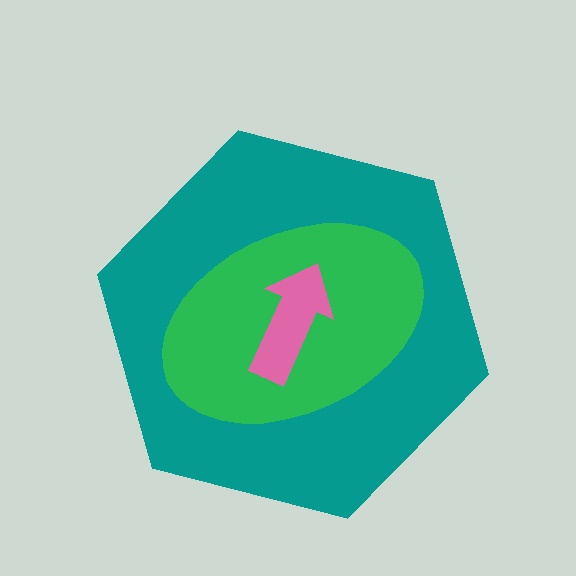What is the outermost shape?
The teal hexagon.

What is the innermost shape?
The pink arrow.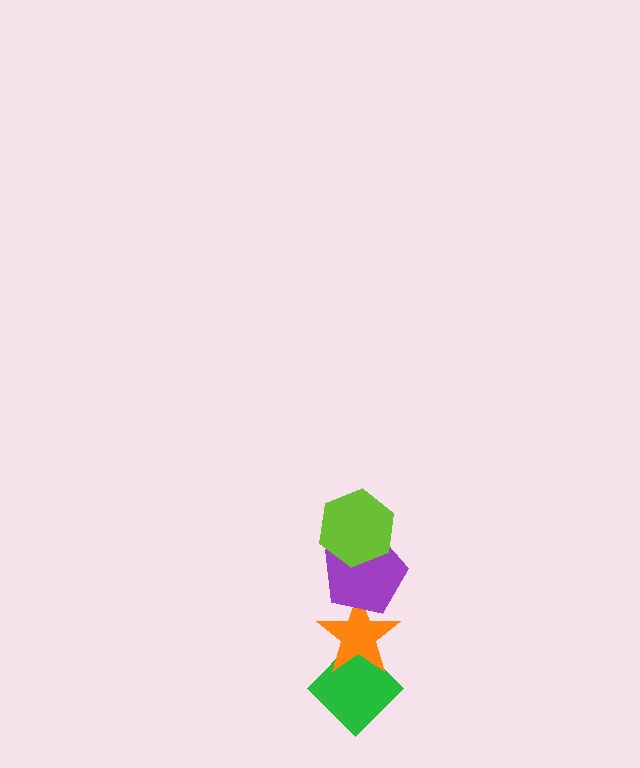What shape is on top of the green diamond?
The orange star is on top of the green diamond.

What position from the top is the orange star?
The orange star is 3rd from the top.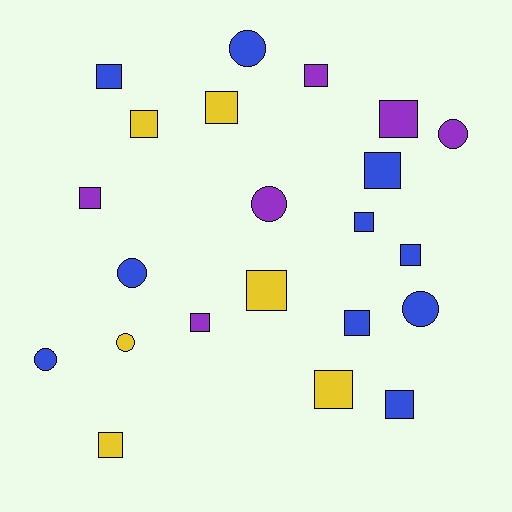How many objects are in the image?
There are 22 objects.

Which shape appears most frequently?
Square, with 15 objects.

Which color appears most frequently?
Blue, with 10 objects.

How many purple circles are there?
There are 2 purple circles.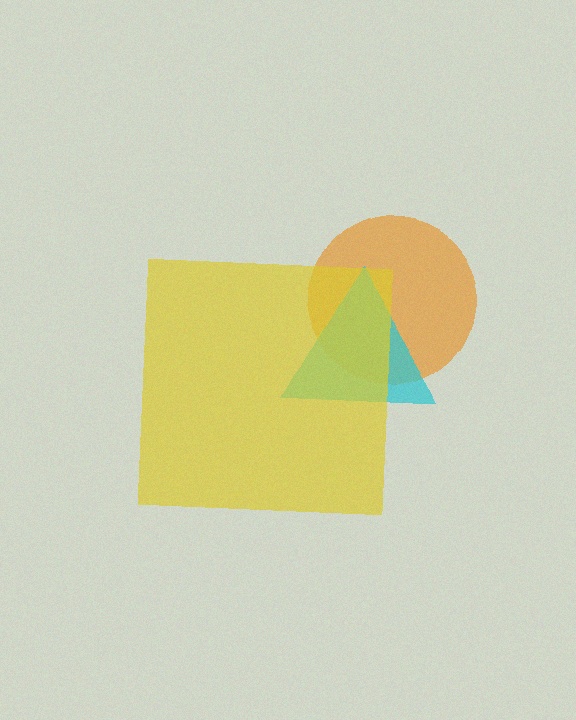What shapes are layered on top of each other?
The layered shapes are: an orange circle, a cyan triangle, a yellow square.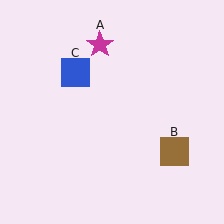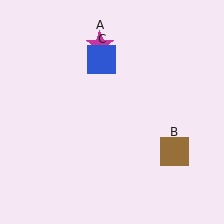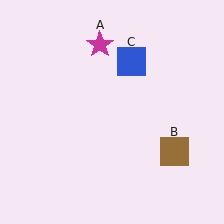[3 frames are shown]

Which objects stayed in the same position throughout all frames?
Magenta star (object A) and brown square (object B) remained stationary.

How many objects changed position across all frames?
1 object changed position: blue square (object C).